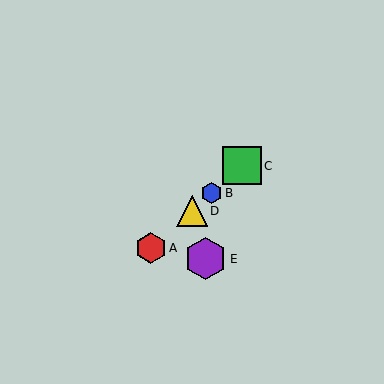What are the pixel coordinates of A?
Object A is at (151, 248).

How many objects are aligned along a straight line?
4 objects (A, B, C, D) are aligned along a straight line.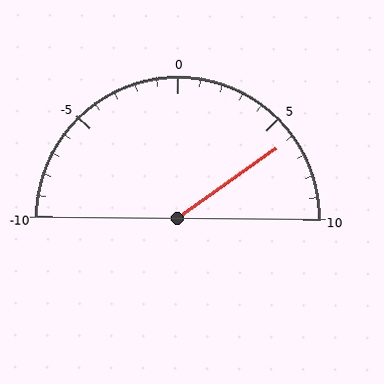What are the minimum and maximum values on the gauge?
The gauge ranges from -10 to 10.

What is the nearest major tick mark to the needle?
The nearest major tick mark is 5.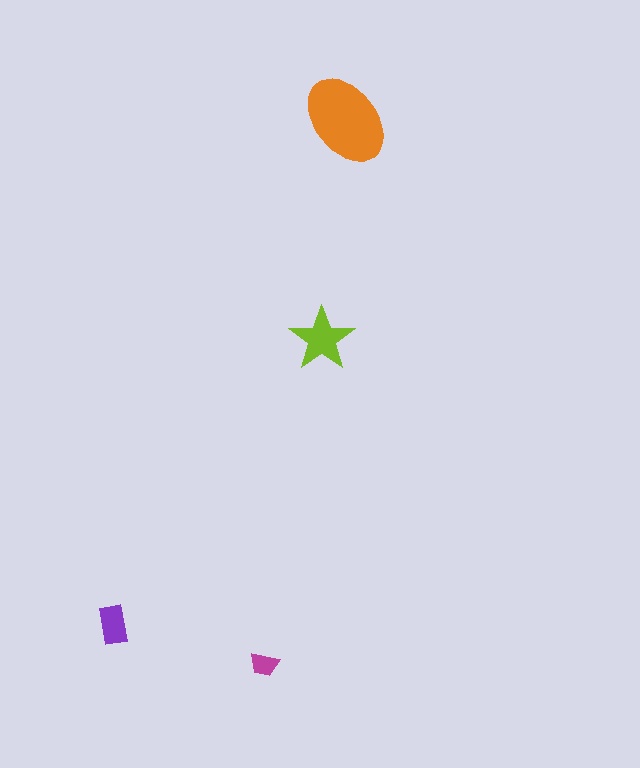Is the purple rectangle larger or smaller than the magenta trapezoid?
Larger.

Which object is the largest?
The orange ellipse.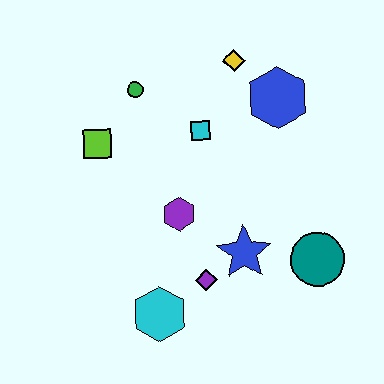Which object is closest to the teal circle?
The blue star is closest to the teal circle.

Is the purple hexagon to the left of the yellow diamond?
Yes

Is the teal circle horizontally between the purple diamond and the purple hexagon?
No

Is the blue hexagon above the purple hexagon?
Yes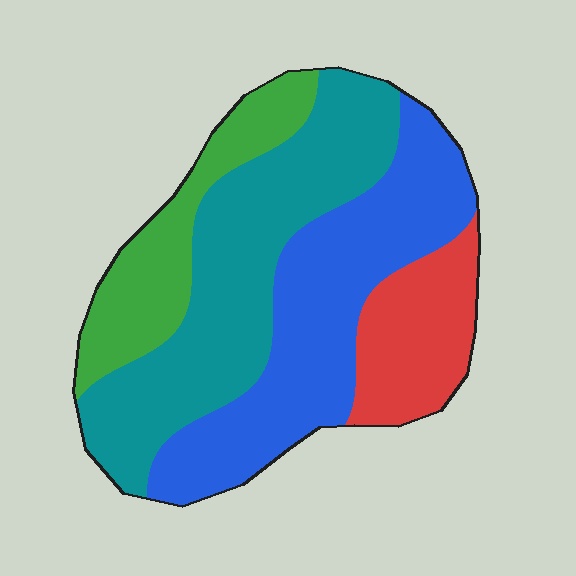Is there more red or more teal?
Teal.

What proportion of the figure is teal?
Teal takes up between a quarter and a half of the figure.